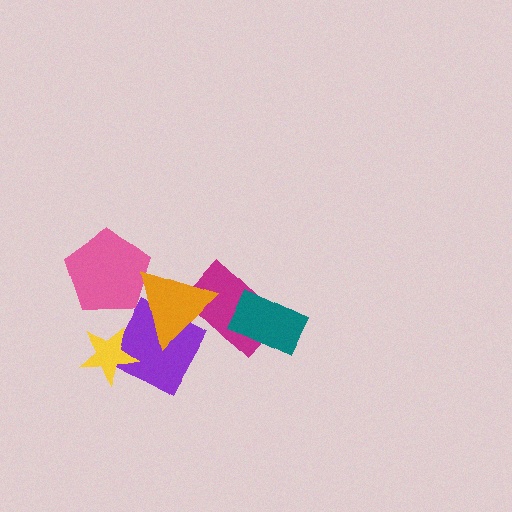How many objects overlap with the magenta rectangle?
2 objects overlap with the magenta rectangle.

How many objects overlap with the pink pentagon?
1 object overlaps with the pink pentagon.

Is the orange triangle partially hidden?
No, no other shape covers it.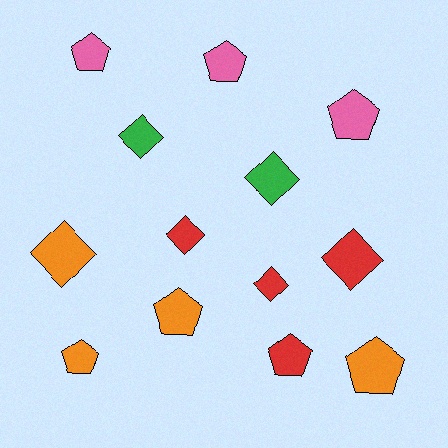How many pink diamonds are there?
There are no pink diamonds.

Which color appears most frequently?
Orange, with 4 objects.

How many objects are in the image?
There are 13 objects.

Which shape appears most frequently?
Pentagon, with 7 objects.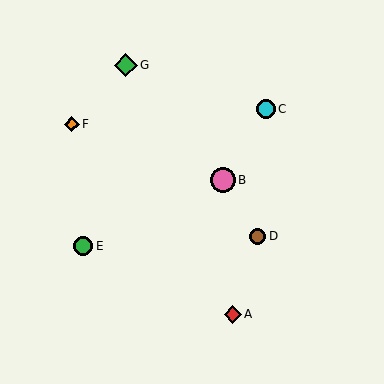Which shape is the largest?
The pink circle (labeled B) is the largest.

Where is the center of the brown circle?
The center of the brown circle is at (258, 236).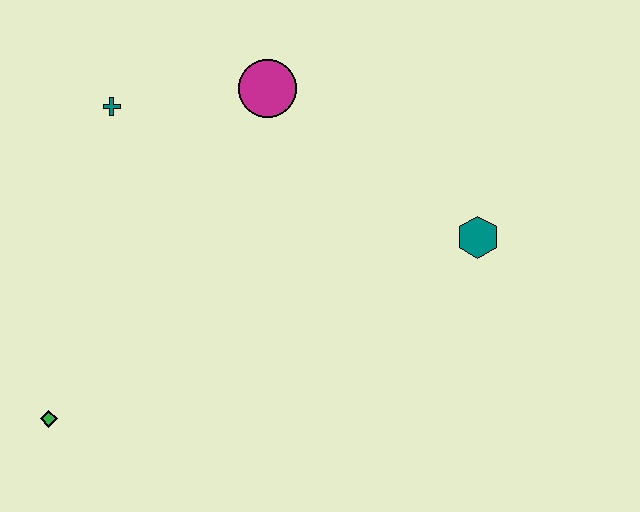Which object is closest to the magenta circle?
The teal cross is closest to the magenta circle.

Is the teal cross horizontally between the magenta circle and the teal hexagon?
No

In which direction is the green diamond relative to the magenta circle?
The green diamond is below the magenta circle.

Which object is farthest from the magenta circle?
The green diamond is farthest from the magenta circle.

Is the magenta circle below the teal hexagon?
No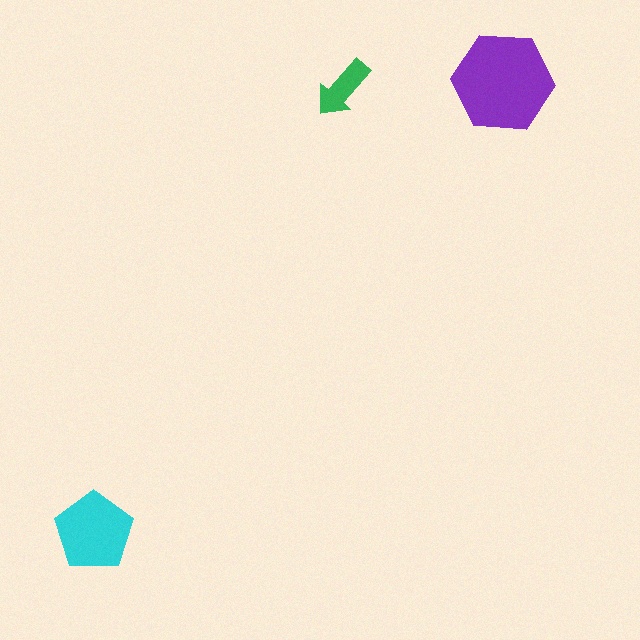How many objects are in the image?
There are 3 objects in the image.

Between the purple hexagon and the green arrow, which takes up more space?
The purple hexagon.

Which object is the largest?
The purple hexagon.